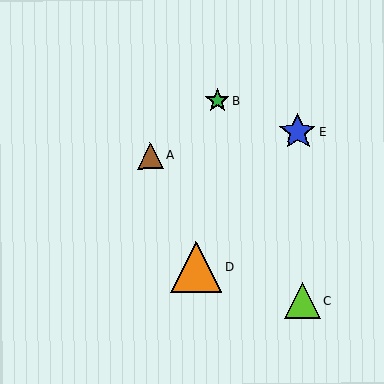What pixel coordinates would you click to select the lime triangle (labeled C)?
Click at (303, 300) to select the lime triangle C.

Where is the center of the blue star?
The center of the blue star is at (298, 132).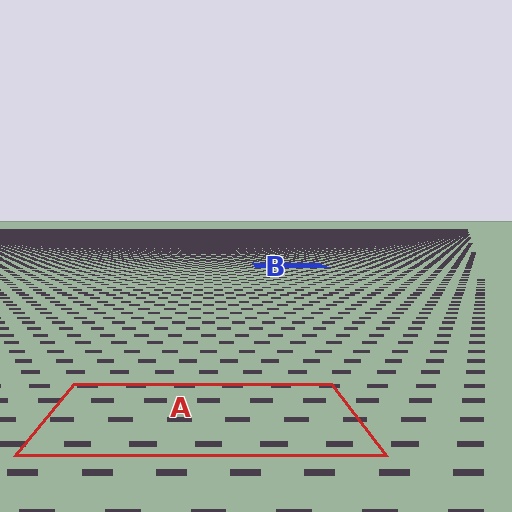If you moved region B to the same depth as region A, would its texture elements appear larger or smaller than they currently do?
They would appear larger. At a closer depth, the same texture elements are projected at a bigger on-screen size.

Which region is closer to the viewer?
Region A is closer. The texture elements there are larger and more spread out.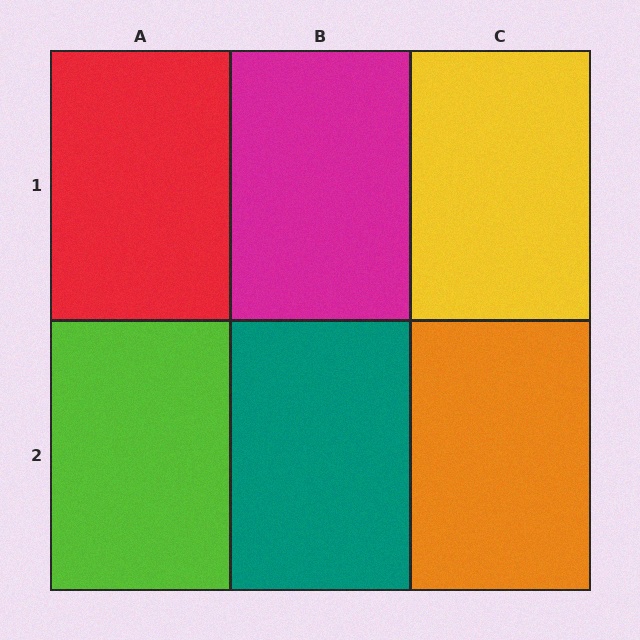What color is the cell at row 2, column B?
Teal.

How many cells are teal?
1 cell is teal.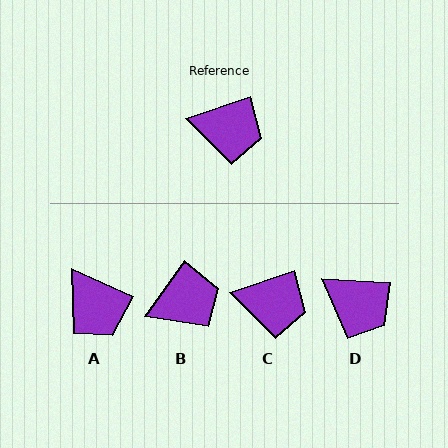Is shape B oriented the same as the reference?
No, it is off by about 36 degrees.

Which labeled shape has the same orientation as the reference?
C.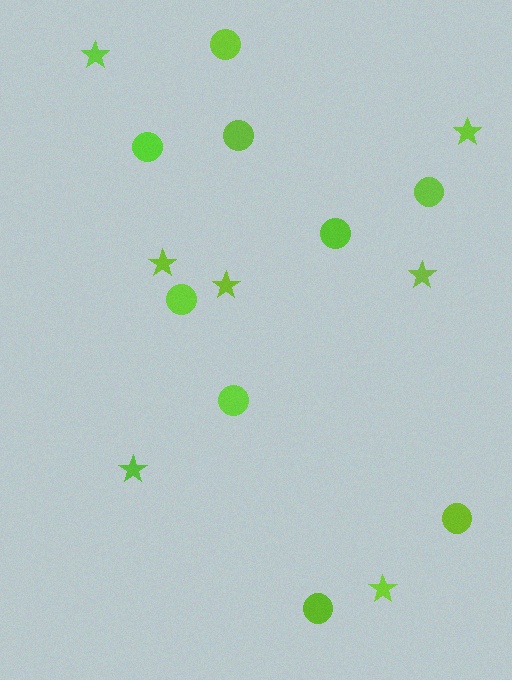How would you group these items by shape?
There are 2 groups: one group of stars (7) and one group of circles (9).